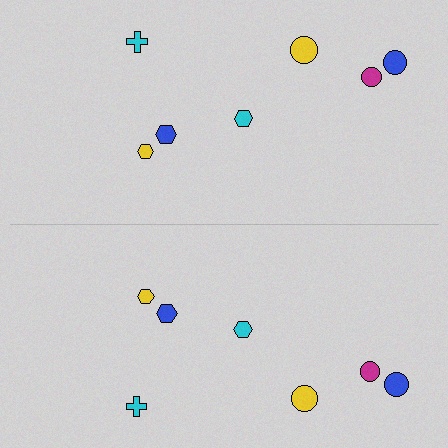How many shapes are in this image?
There are 14 shapes in this image.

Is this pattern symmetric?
Yes, this pattern has bilateral (reflection) symmetry.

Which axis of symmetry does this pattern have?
The pattern has a horizontal axis of symmetry running through the center of the image.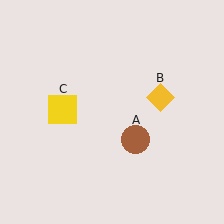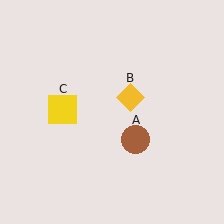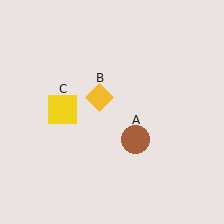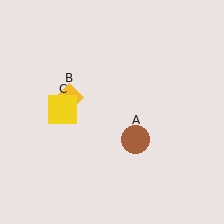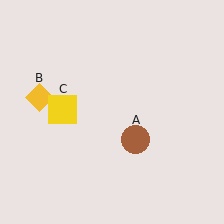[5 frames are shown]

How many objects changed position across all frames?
1 object changed position: yellow diamond (object B).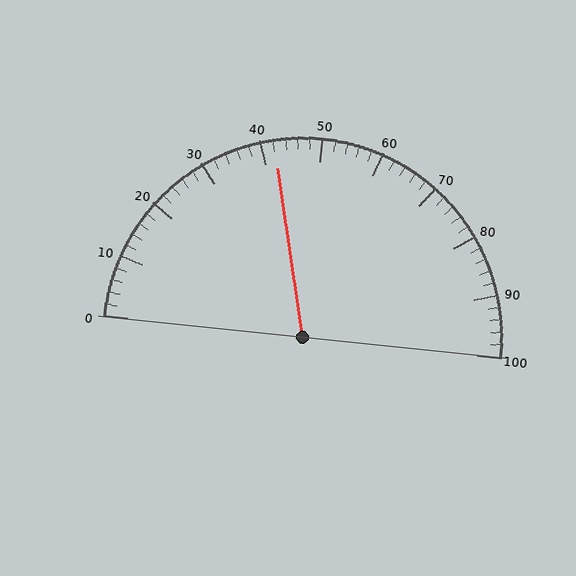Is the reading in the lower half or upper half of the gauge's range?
The reading is in the lower half of the range (0 to 100).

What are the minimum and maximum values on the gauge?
The gauge ranges from 0 to 100.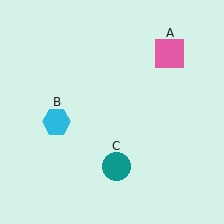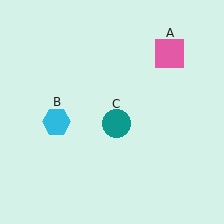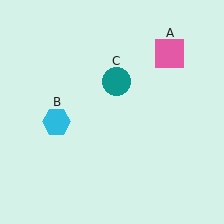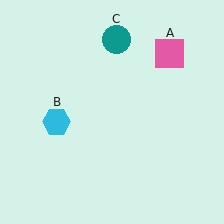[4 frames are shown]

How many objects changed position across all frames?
1 object changed position: teal circle (object C).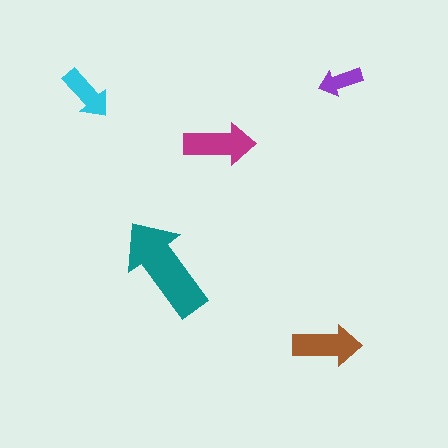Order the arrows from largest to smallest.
the teal one, the magenta one, the brown one, the cyan one, the purple one.